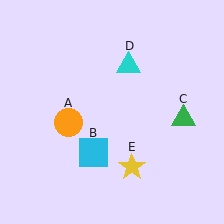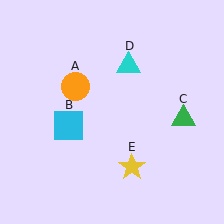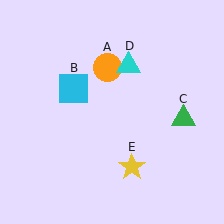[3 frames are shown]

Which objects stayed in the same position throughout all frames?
Green triangle (object C) and cyan triangle (object D) and yellow star (object E) remained stationary.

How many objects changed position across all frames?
2 objects changed position: orange circle (object A), cyan square (object B).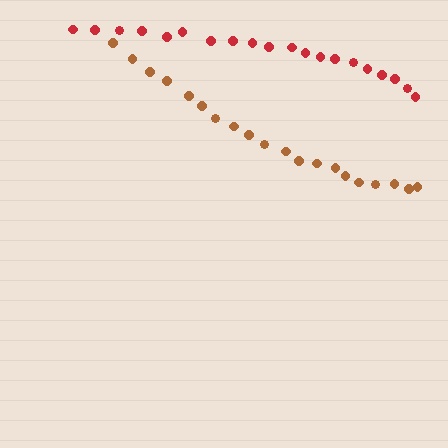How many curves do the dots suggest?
There are 2 distinct paths.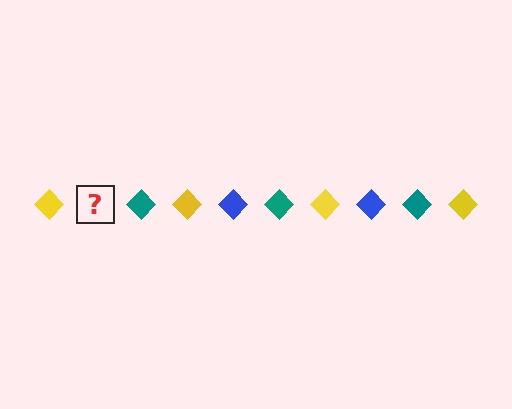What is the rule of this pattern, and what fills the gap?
The rule is that the pattern cycles through yellow, blue, teal diamonds. The gap should be filled with a blue diamond.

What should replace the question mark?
The question mark should be replaced with a blue diamond.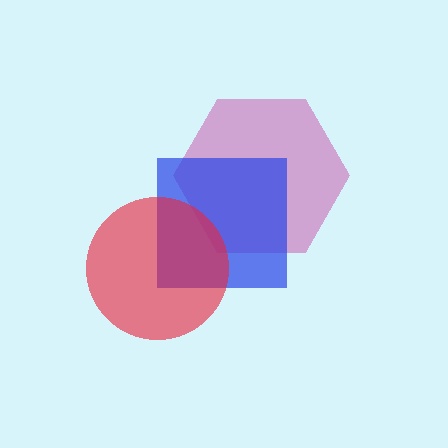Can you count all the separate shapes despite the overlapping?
Yes, there are 3 separate shapes.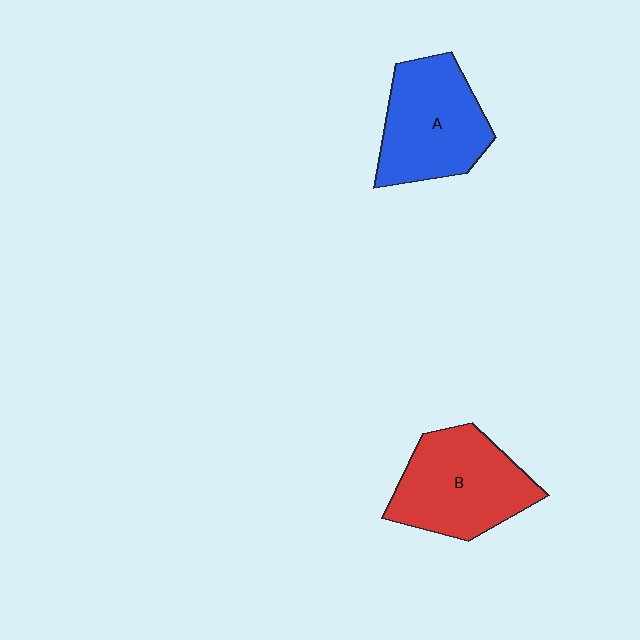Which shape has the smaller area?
Shape A (blue).